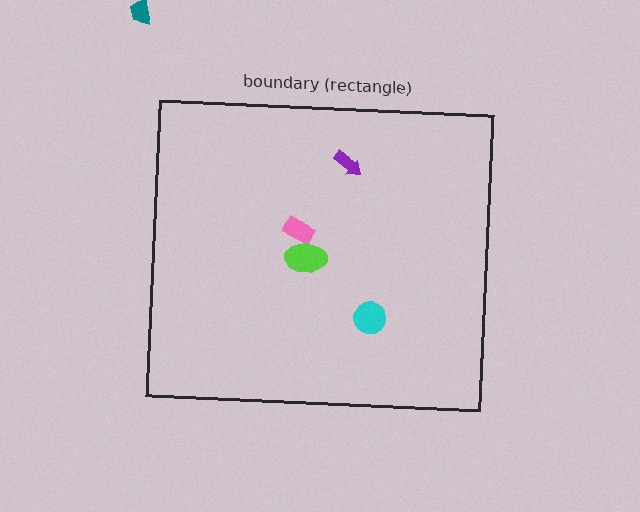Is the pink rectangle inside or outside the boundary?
Inside.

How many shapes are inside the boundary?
4 inside, 1 outside.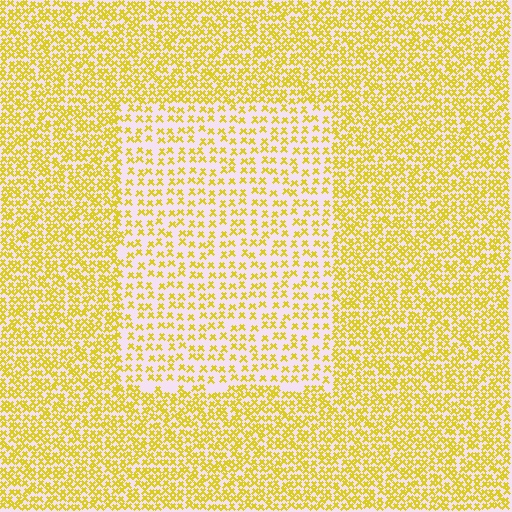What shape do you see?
I see a rectangle.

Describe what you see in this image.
The image contains small yellow elements arranged at two different densities. A rectangle-shaped region is visible where the elements are less densely packed than the surrounding area.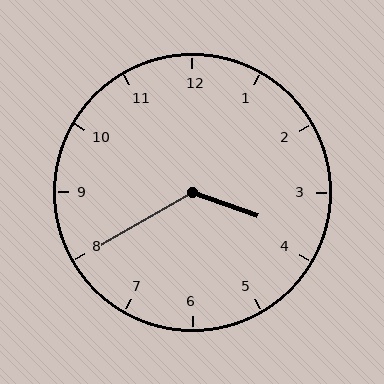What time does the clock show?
3:40.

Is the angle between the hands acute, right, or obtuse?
It is obtuse.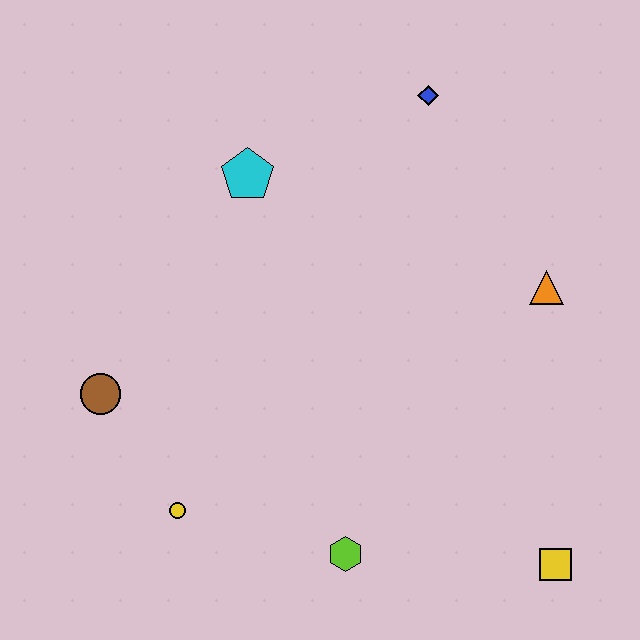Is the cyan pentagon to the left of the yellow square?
Yes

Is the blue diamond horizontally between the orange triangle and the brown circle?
Yes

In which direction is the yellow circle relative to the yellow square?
The yellow circle is to the left of the yellow square.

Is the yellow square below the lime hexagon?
Yes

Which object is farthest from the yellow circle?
The blue diamond is farthest from the yellow circle.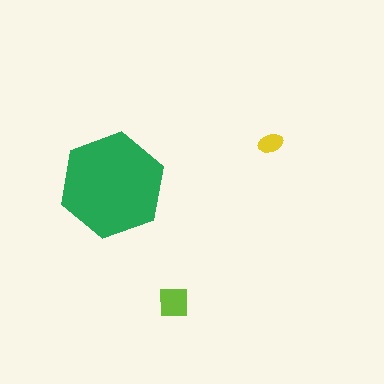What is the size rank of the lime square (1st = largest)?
2nd.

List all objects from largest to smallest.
The green hexagon, the lime square, the yellow ellipse.